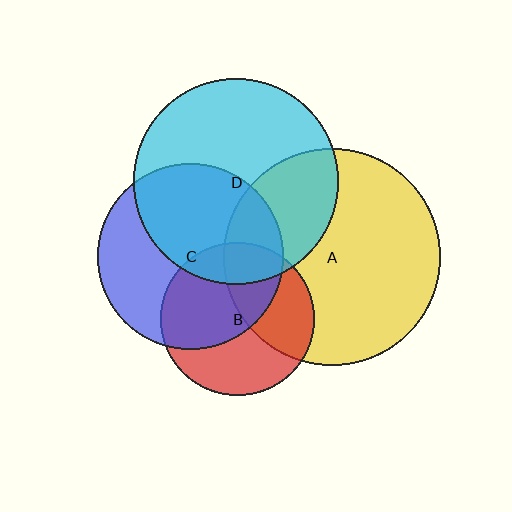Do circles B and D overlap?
Yes.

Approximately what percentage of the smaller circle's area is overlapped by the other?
Approximately 20%.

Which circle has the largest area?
Circle A (yellow).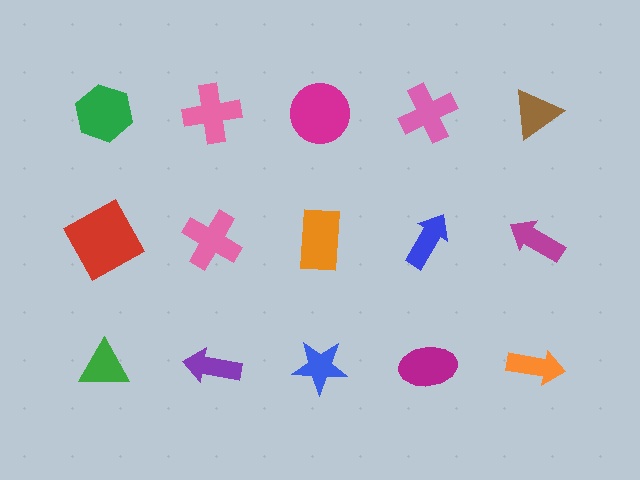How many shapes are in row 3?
5 shapes.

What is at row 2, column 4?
A blue arrow.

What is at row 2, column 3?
An orange rectangle.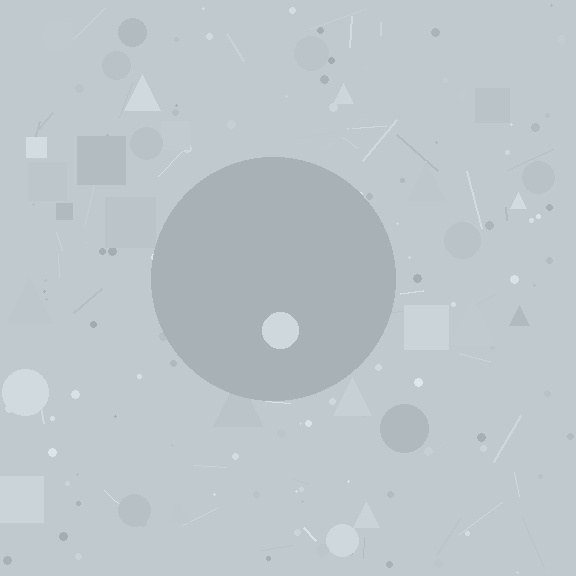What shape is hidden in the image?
A circle is hidden in the image.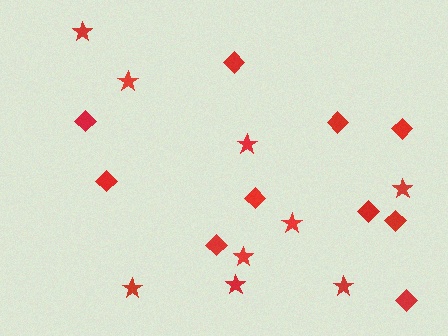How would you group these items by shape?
There are 2 groups: one group of stars (9) and one group of diamonds (10).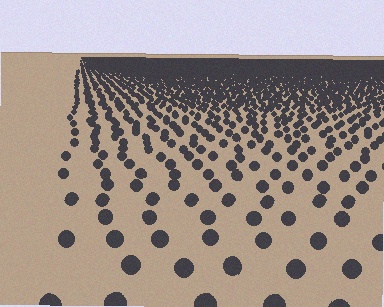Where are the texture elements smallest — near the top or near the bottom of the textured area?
Near the top.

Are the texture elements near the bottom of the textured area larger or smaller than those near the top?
Larger. Near the bottom, elements are closer to the viewer and appear at a bigger on-screen size.